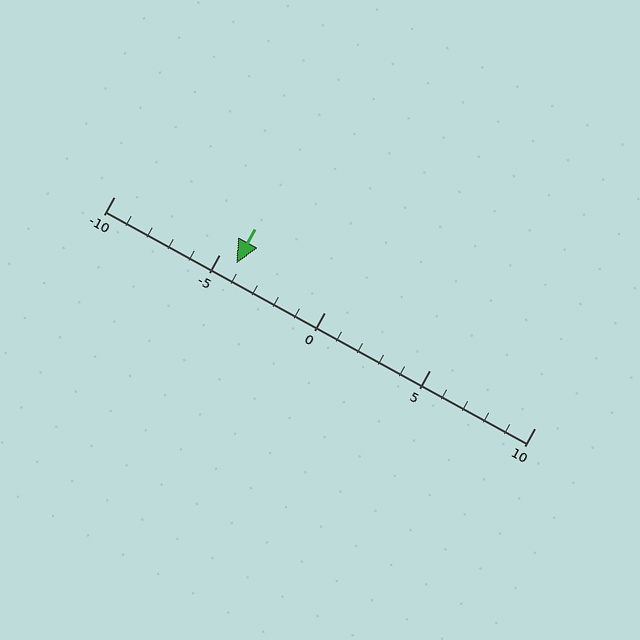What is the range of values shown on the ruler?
The ruler shows values from -10 to 10.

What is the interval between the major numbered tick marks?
The major tick marks are spaced 5 units apart.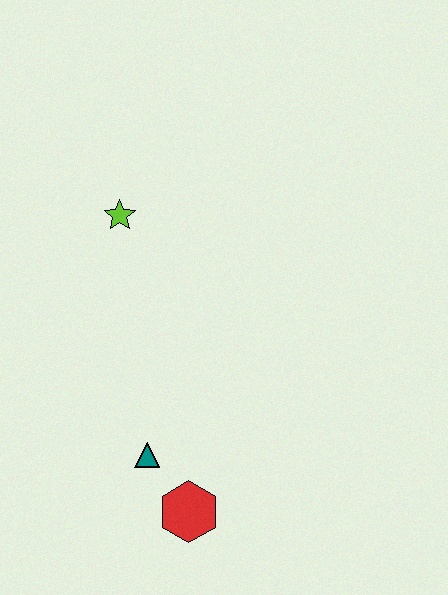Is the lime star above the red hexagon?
Yes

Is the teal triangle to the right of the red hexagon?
No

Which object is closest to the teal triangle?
The red hexagon is closest to the teal triangle.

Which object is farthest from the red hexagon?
The lime star is farthest from the red hexagon.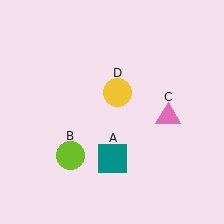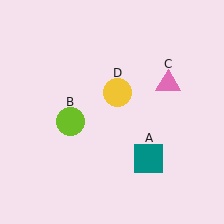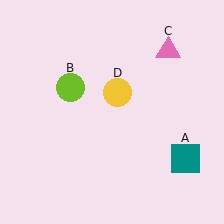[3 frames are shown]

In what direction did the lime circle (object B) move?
The lime circle (object B) moved up.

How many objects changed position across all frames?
3 objects changed position: teal square (object A), lime circle (object B), pink triangle (object C).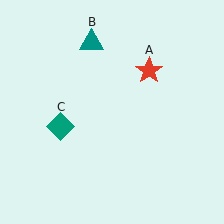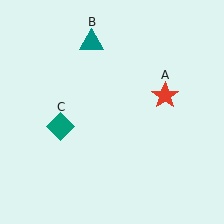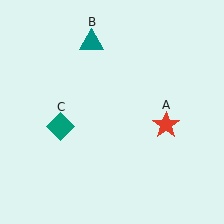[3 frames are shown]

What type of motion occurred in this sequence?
The red star (object A) rotated clockwise around the center of the scene.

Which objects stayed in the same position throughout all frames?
Teal triangle (object B) and teal diamond (object C) remained stationary.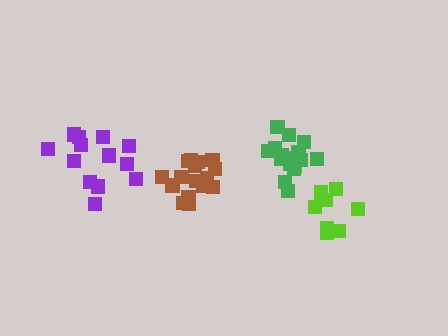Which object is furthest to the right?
The lime cluster is rightmost.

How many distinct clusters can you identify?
There are 4 distinct clusters.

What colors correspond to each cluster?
The clusters are colored: purple, lime, brown, green.